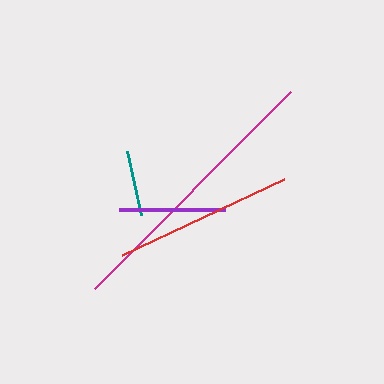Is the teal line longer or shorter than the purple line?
The purple line is longer than the teal line.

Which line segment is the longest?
The magenta line is the longest at approximately 278 pixels.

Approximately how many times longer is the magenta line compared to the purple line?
The magenta line is approximately 2.6 times the length of the purple line.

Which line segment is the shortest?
The teal line is the shortest at approximately 66 pixels.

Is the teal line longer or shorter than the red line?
The red line is longer than the teal line.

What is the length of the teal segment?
The teal segment is approximately 66 pixels long.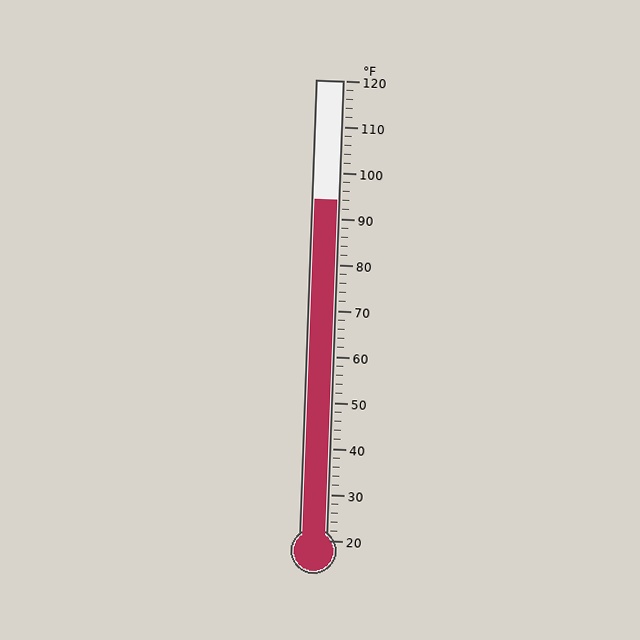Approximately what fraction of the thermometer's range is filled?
The thermometer is filled to approximately 75% of its range.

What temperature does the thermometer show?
The thermometer shows approximately 94°F.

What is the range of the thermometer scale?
The thermometer scale ranges from 20°F to 120°F.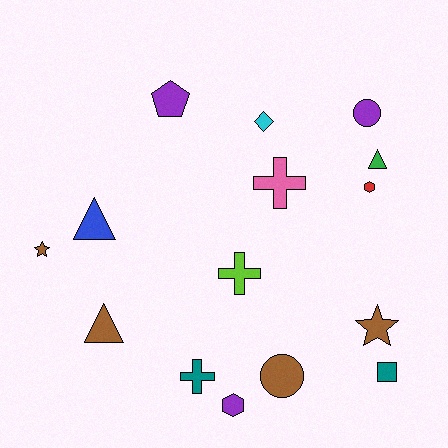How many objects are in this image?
There are 15 objects.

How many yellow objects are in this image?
There are no yellow objects.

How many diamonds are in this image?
There is 1 diamond.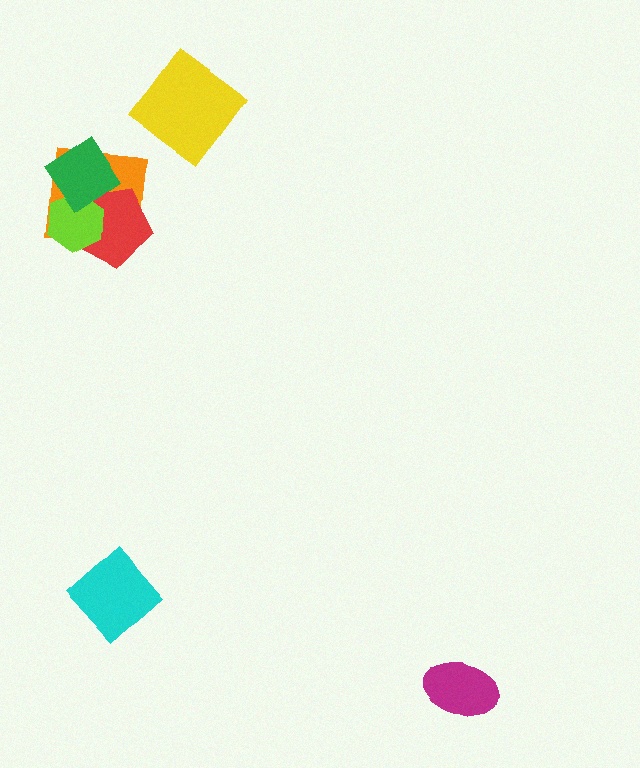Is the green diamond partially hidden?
No, no other shape covers it.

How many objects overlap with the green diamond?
3 objects overlap with the green diamond.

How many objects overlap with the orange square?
3 objects overlap with the orange square.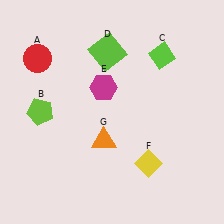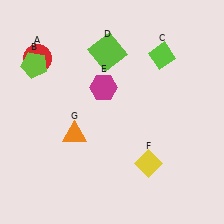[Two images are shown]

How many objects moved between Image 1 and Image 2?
2 objects moved between the two images.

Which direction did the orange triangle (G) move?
The orange triangle (G) moved left.